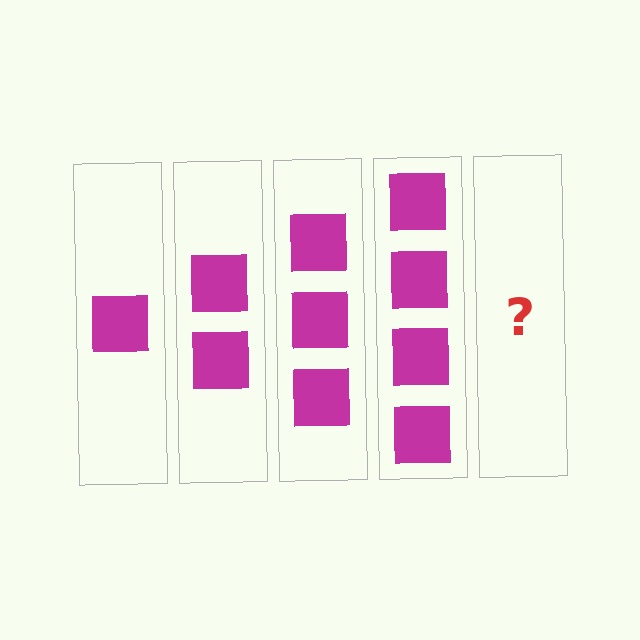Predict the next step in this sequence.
The next step is 5 squares.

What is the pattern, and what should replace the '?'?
The pattern is that each step adds one more square. The '?' should be 5 squares.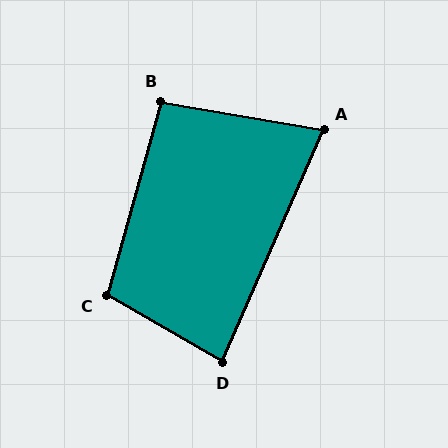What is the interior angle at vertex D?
Approximately 84 degrees (acute).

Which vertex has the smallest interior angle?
A, at approximately 76 degrees.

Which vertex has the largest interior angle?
C, at approximately 104 degrees.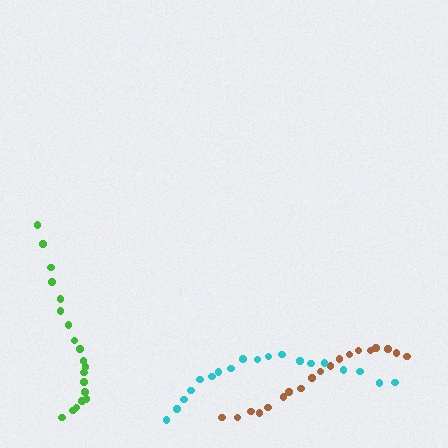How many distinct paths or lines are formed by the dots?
There are 3 distinct paths.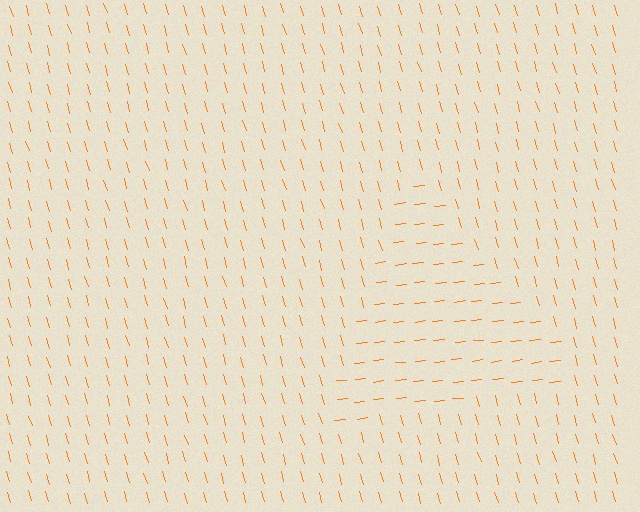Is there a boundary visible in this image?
Yes, there is a texture boundary formed by a change in line orientation.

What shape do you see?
I see a triangle.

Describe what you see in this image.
The image is filled with small orange line segments. A triangle region in the image has lines oriented differently from the surrounding lines, creating a visible texture boundary.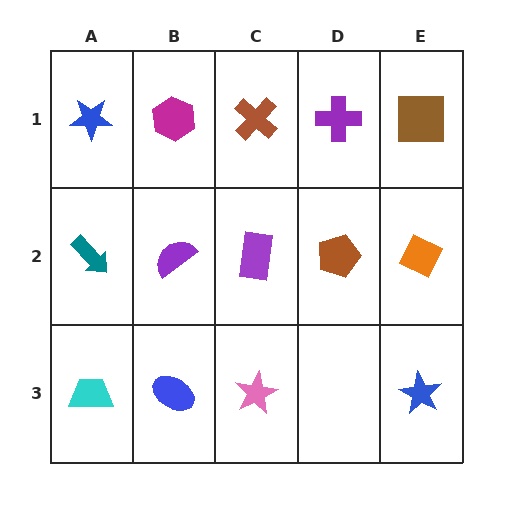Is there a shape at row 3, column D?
No, that cell is empty.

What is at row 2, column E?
An orange diamond.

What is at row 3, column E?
A blue star.